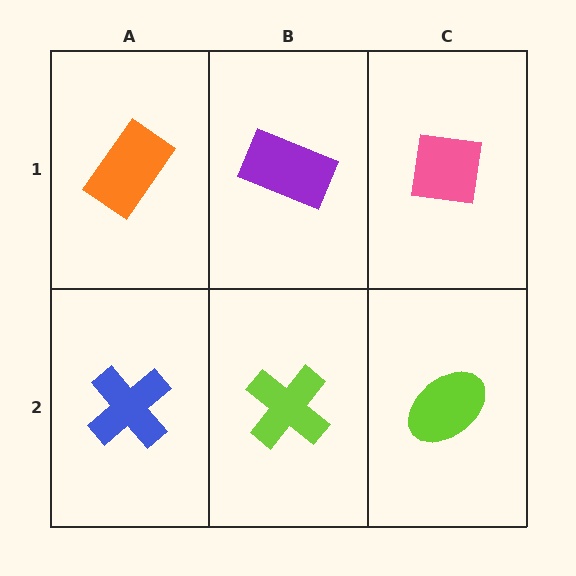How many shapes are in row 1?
3 shapes.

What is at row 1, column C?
A pink square.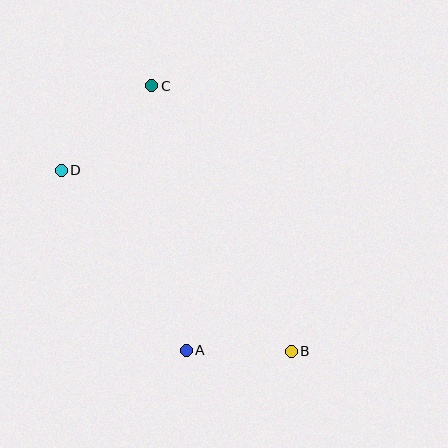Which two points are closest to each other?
Points A and B are closest to each other.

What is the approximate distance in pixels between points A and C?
The distance between A and C is approximately 267 pixels.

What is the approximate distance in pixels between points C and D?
The distance between C and D is approximately 124 pixels.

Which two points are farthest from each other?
Points B and C are farthest from each other.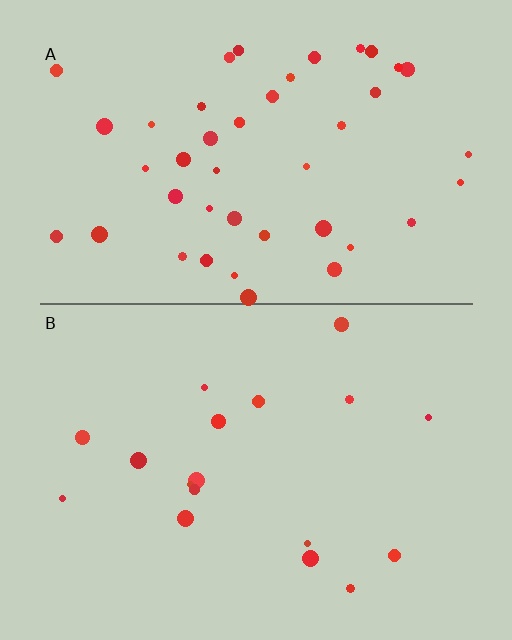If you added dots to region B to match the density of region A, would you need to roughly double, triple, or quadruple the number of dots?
Approximately double.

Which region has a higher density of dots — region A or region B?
A (the top).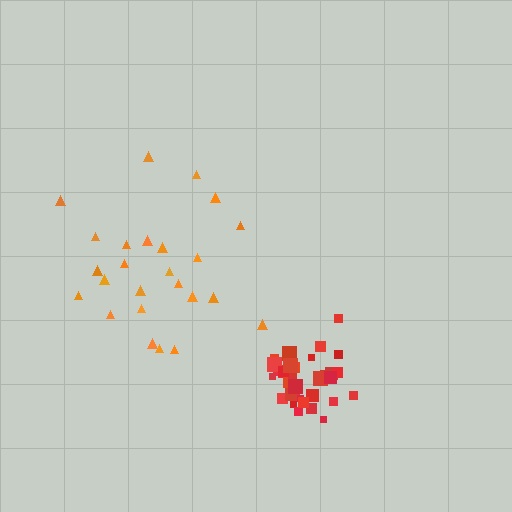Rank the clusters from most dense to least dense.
red, orange.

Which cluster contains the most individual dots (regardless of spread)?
Red (35).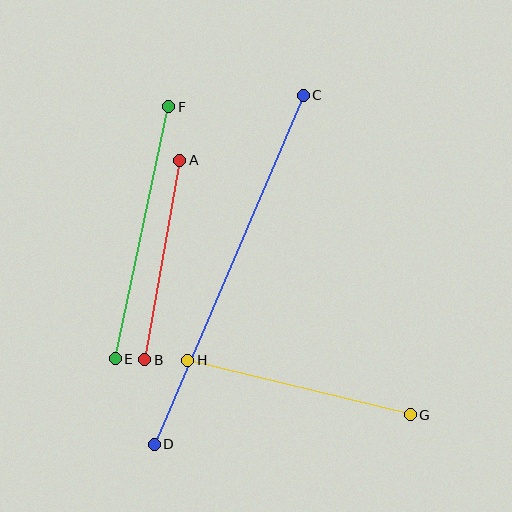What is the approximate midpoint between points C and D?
The midpoint is at approximately (229, 270) pixels.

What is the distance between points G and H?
The distance is approximately 229 pixels.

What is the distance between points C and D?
The distance is approximately 379 pixels.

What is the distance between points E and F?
The distance is approximately 258 pixels.